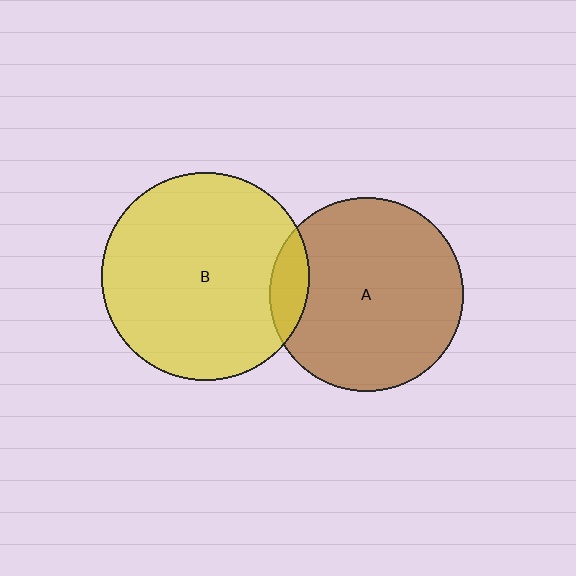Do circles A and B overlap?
Yes.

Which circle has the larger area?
Circle B (yellow).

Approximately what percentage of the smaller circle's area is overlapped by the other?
Approximately 10%.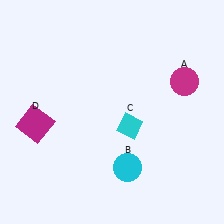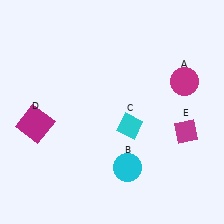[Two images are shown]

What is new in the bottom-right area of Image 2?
A magenta diamond (E) was added in the bottom-right area of Image 2.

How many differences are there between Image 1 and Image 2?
There is 1 difference between the two images.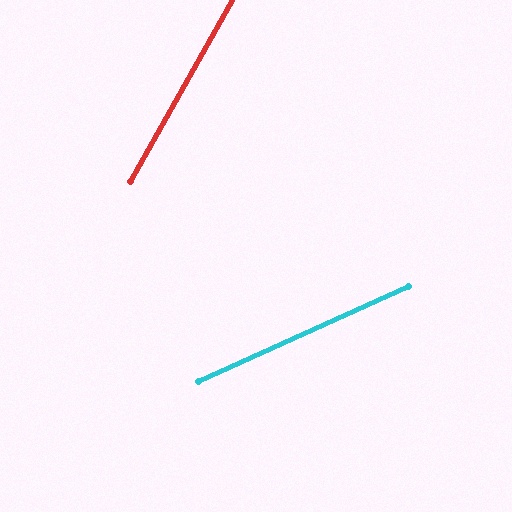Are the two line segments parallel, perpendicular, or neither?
Neither parallel nor perpendicular — they differ by about 36°.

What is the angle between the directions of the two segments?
Approximately 36 degrees.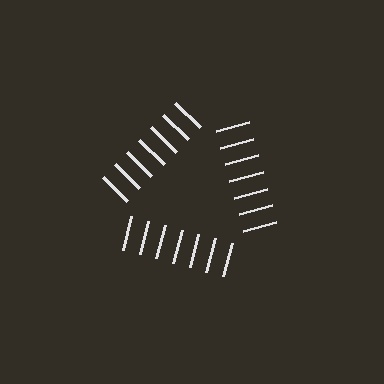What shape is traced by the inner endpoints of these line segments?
An illusory triangle — the line segments terminate on its edges but no continuous stroke is drawn.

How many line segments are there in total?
21 — 7 along each of the 3 edges.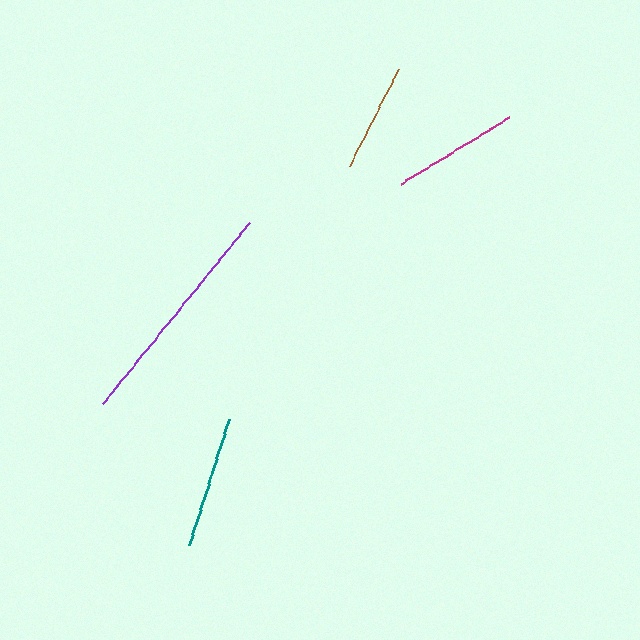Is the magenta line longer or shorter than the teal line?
The teal line is longer than the magenta line.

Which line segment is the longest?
The purple line is the longest at approximately 233 pixels.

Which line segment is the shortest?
The brown line is the shortest at approximately 109 pixels.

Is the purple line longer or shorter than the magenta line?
The purple line is longer than the magenta line.